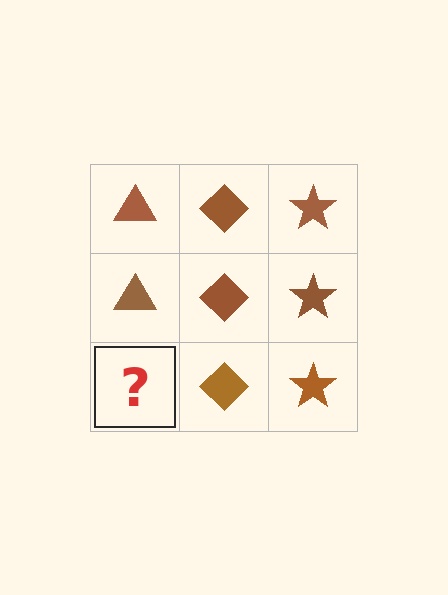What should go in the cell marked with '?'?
The missing cell should contain a brown triangle.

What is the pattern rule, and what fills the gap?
The rule is that each column has a consistent shape. The gap should be filled with a brown triangle.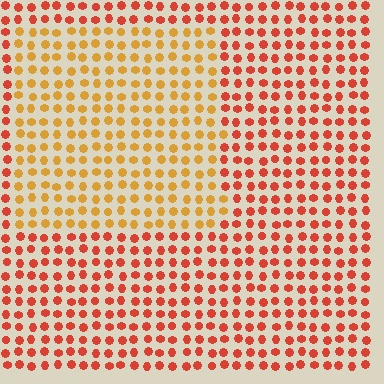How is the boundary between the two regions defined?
The boundary is defined purely by a slight shift in hue (about 34 degrees). Spacing, size, and orientation are identical on both sides.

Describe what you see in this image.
The image is filled with small red elements in a uniform arrangement. A rectangle-shaped region is visible where the elements are tinted to a slightly different hue, forming a subtle color boundary.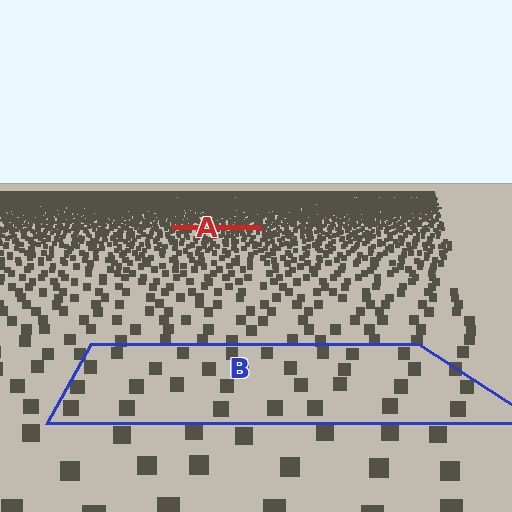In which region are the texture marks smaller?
The texture marks are smaller in region A, because it is farther away.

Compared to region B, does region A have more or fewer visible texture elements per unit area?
Region A has more texture elements per unit area — they are packed more densely because it is farther away.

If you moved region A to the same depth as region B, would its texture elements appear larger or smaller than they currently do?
They would appear larger. At a closer depth, the same texture elements are projected at a bigger on-screen size.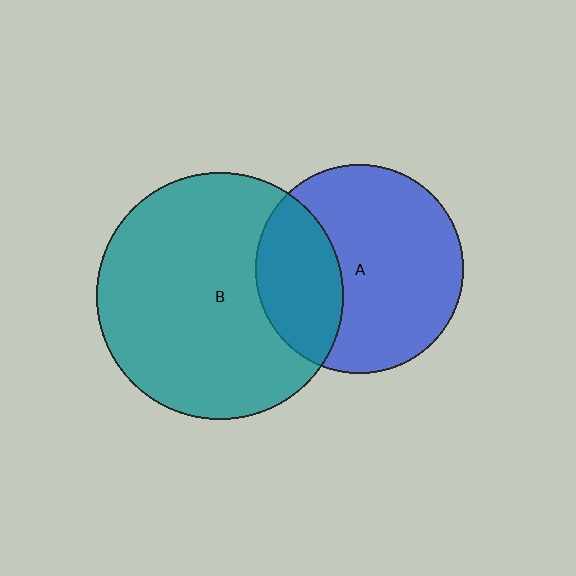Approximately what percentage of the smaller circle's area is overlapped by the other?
Approximately 30%.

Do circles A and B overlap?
Yes.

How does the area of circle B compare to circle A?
Approximately 1.4 times.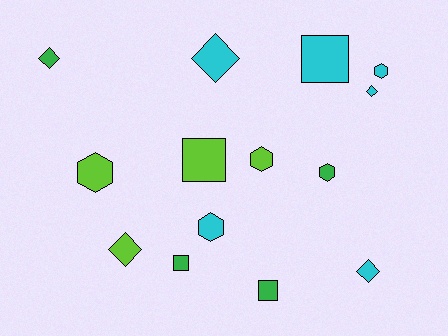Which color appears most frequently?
Cyan, with 6 objects.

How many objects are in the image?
There are 14 objects.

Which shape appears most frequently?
Hexagon, with 5 objects.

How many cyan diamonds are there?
There are 3 cyan diamonds.